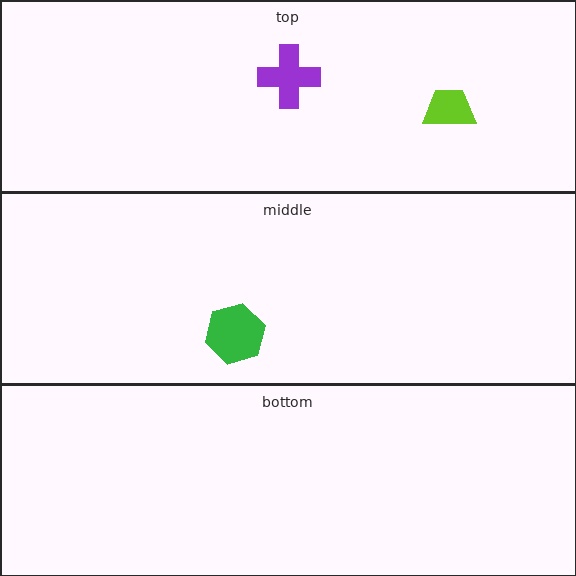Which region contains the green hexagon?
The middle region.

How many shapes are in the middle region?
1.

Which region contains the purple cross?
The top region.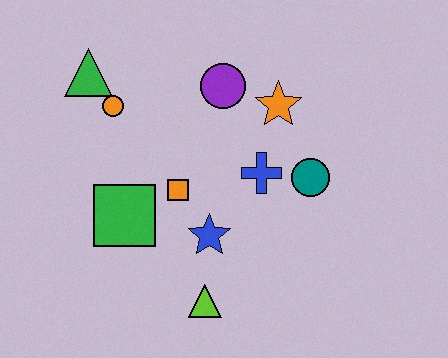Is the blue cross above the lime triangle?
Yes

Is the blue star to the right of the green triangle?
Yes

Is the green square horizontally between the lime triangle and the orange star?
No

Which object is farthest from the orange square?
The green triangle is farthest from the orange square.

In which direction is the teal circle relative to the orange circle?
The teal circle is to the right of the orange circle.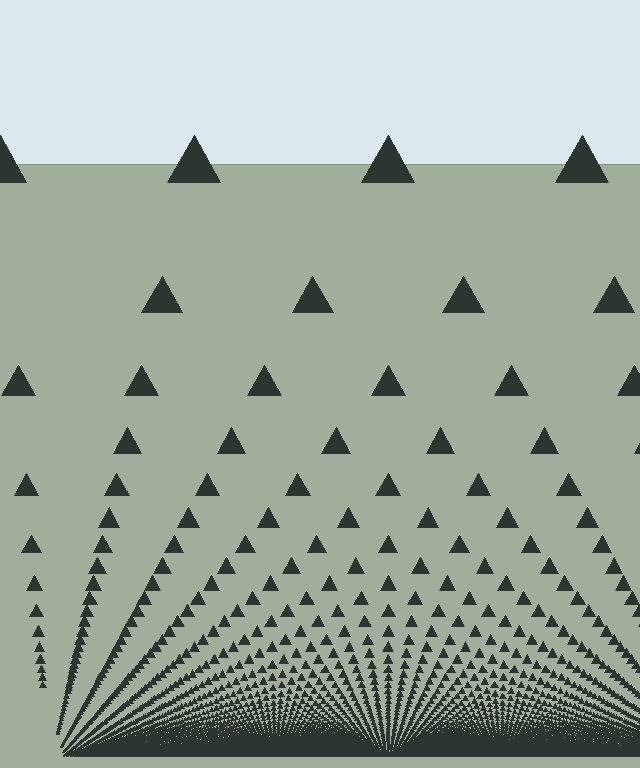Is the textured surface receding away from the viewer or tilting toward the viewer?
The surface appears to tilt toward the viewer. Texture elements get larger and sparser toward the top.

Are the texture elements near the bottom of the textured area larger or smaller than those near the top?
Smaller. The gradient is inverted — elements near the bottom are smaller and denser.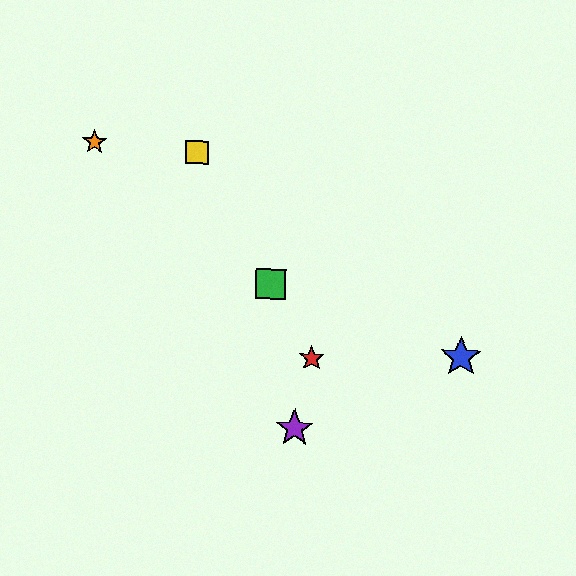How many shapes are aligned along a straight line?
3 shapes (the red star, the green square, the yellow square) are aligned along a straight line.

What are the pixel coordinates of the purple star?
The purple star is at (294, 428).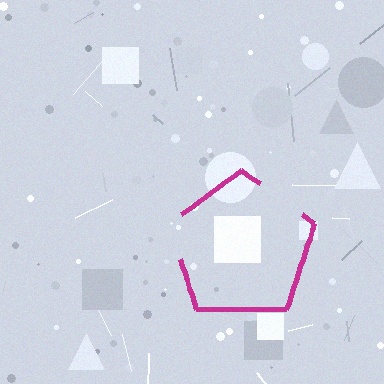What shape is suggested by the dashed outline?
The dashed outline suggests a pentagon.